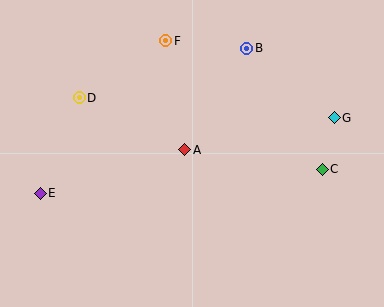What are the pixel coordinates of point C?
Point C is at (322, 169).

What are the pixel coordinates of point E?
Point E is at (40, 193).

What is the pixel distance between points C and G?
The distance between C and G is 53 pixels.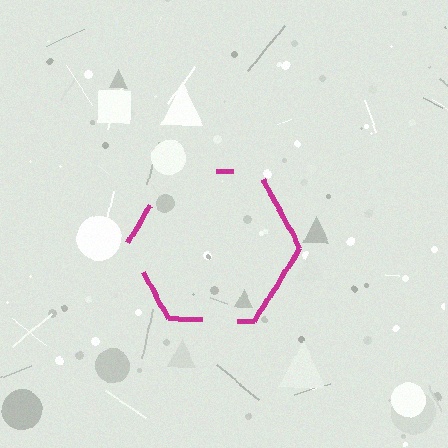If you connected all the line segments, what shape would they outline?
They would outline a hexagon.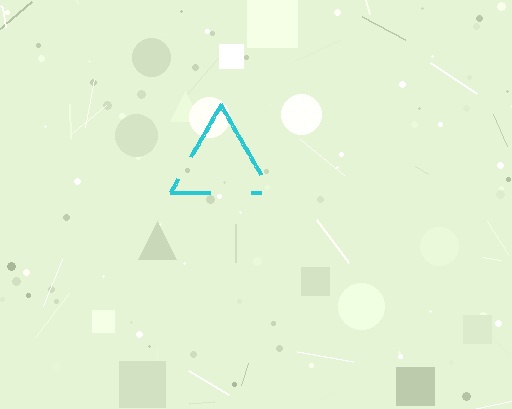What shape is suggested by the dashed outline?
The dashed outline suggests a triangle.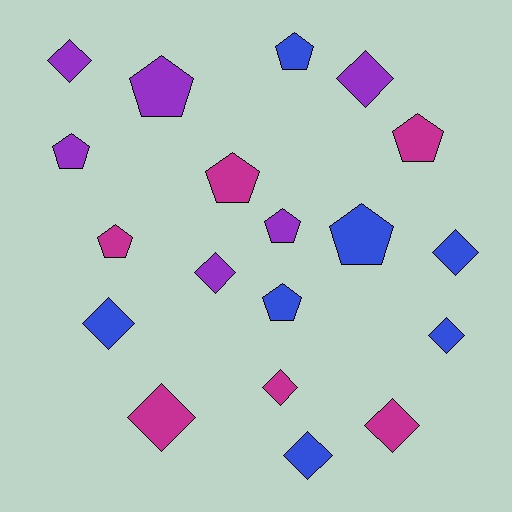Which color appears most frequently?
Blue, with 7 objects.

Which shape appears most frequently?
Diamond, with 10 objects.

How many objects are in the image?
There are 19 objects.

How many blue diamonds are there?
There are 4 blue diamonds.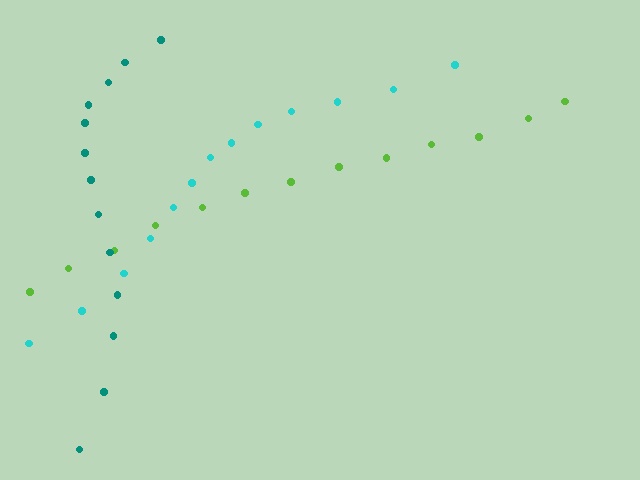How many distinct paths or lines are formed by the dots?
There are 3 distinct paths.